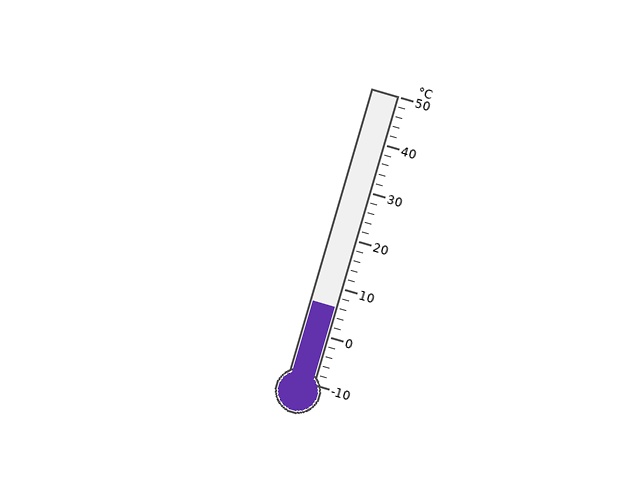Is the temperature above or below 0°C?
The temperature is above 0°C.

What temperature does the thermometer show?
The thermometer shows approximately 6°C.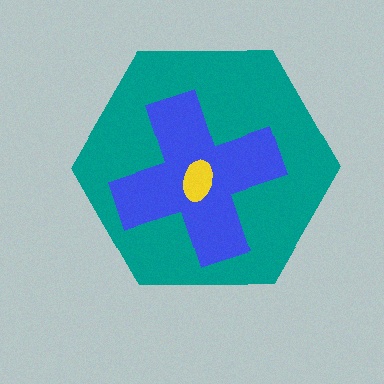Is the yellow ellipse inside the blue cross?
Yes.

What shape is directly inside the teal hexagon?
The blue cross.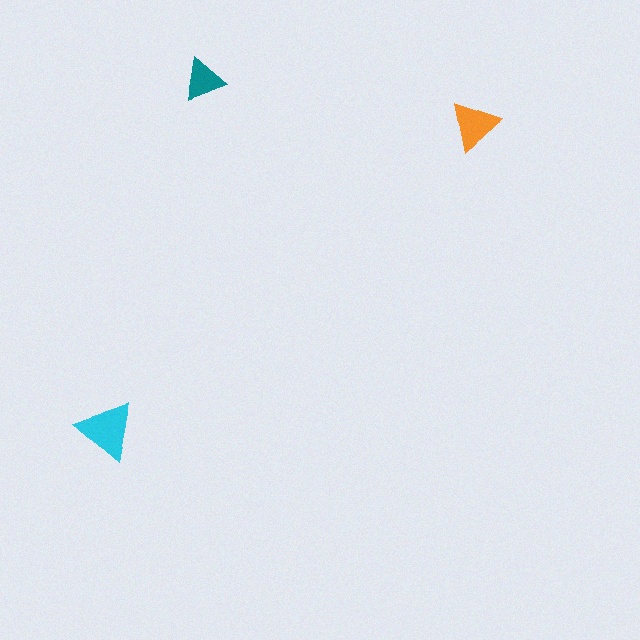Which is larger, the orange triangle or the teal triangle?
The orange one.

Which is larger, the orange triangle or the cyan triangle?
The cyan one.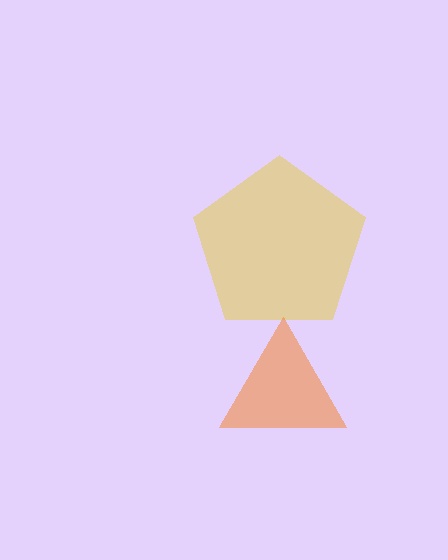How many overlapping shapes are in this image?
There are 2 overlapping shapes in the image.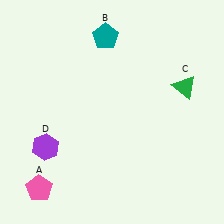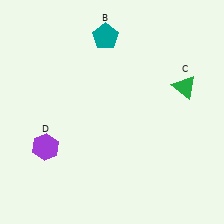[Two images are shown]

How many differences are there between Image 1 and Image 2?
There is 1 difference between the two images.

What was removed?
The pink pentagon (A) was removed in Image 2.